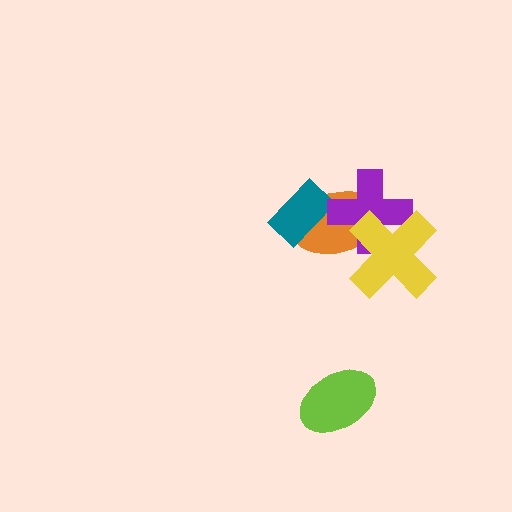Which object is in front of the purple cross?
The yellow cross is in front of the purple cross.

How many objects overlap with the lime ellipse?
0 objects overlap with the lime ellipse.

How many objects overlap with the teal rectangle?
1 object overlaps with the teal rectangle.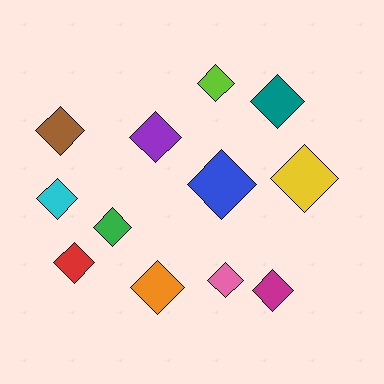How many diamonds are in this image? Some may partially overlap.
There are 12 diamonds.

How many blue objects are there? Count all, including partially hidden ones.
There is 1 blue object.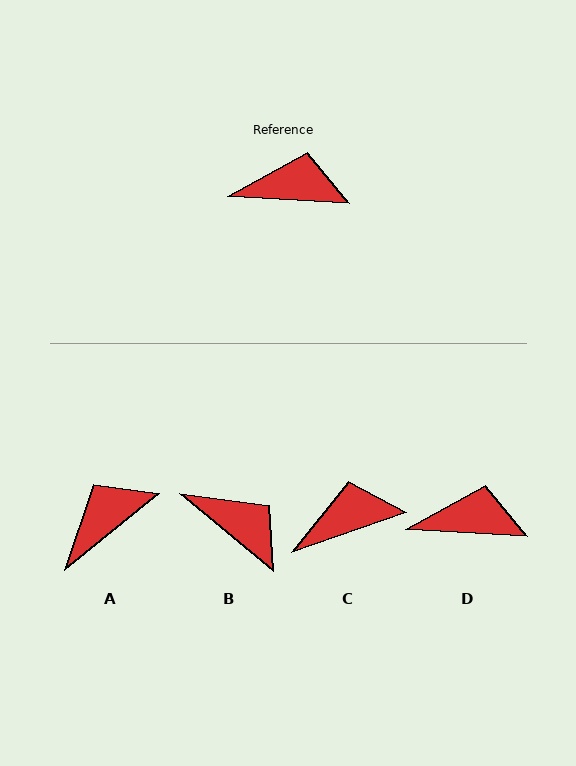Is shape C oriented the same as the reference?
No, it is off by about 23 degrees.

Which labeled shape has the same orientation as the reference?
D.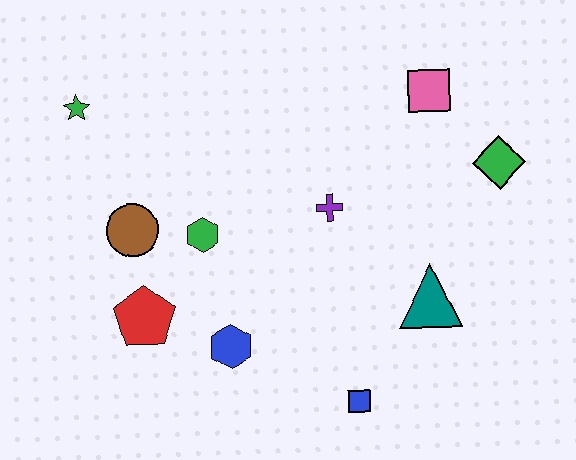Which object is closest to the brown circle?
The green hexagon is closest to the brown circle.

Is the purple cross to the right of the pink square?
No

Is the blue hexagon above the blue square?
Yes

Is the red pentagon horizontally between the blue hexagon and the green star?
Yes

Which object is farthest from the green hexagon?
The green diamond is farthest from the green hexagon.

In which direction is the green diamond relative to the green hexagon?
The green diamond is to the right of the green hexagon.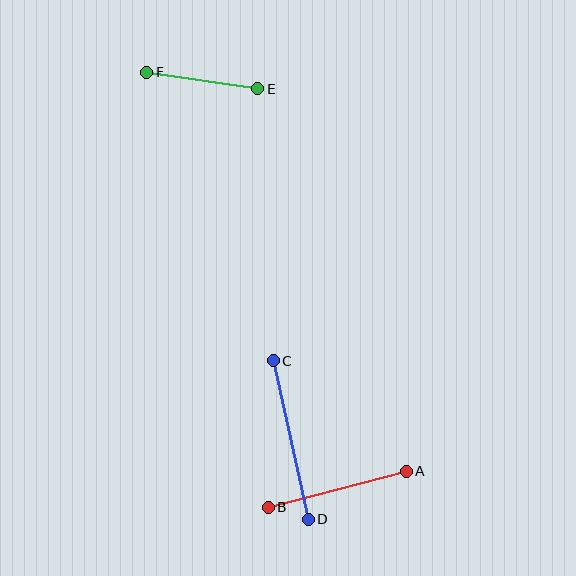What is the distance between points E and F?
The distance is approximately 113 pixels.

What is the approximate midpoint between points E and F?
The midpoint is at approximately (202, 81) pixels.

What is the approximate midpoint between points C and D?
The midpoint is at approximately (291, 440) pixels.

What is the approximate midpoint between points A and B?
The midpoint is at approximately (337, 489) pixels.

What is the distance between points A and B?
The distance is approximately 142 pixels.